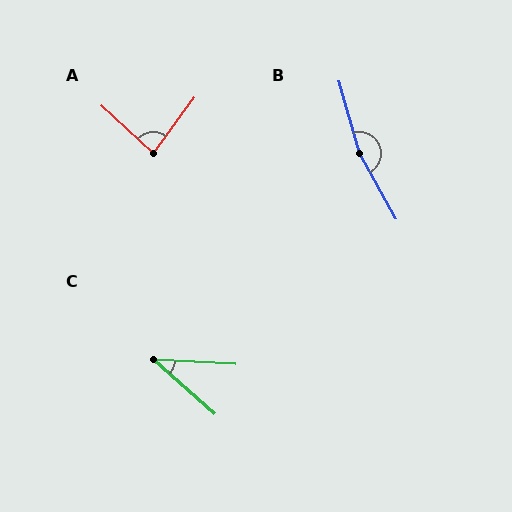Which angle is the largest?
B, at approximately 167 degrees.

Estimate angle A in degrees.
Approximately 84 degrees.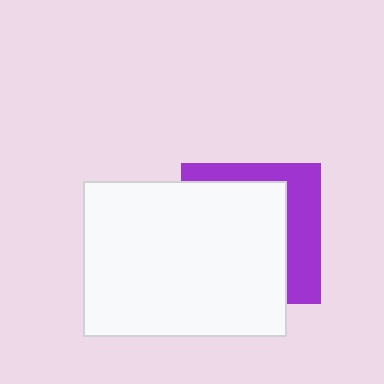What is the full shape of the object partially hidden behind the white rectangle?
The partially hidden object is a purple square.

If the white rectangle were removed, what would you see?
You would see the complete purple square.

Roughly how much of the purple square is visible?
A small part of it is visible (roughly 34%).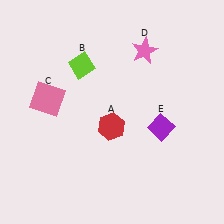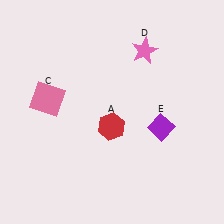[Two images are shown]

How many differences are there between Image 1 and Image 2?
There is 1 difference between the two images.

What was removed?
The lime diamond (B) was removed in Image 2.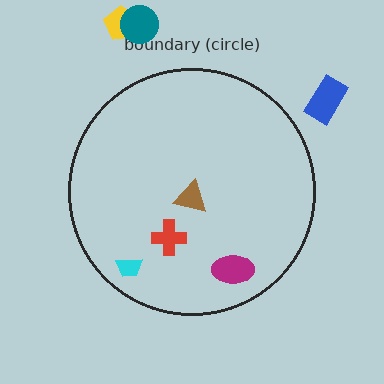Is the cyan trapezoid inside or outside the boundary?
Inside.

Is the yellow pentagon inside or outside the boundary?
Outside.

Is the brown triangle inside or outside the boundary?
Inside.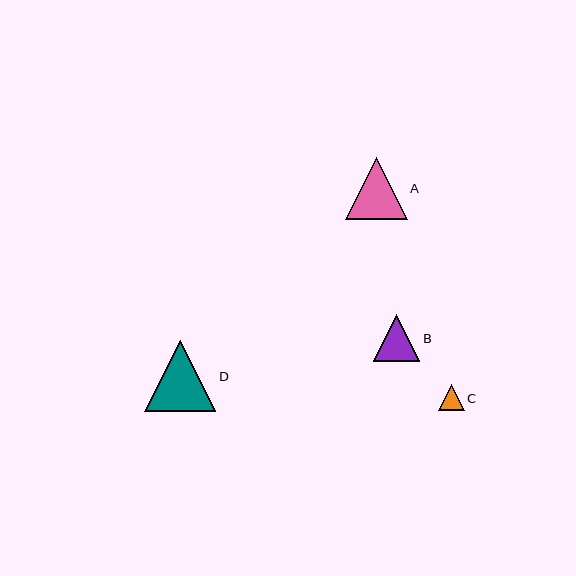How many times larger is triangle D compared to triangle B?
Triangle D is approximately 1.5 times the size of triangle B.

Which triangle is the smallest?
Triangle C is the smallest with a size of approximately 26 pixels.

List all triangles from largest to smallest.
From largest to smallest: D, A, B, C.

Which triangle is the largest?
Triangle D is the largest with a size of approximately 71 pixels.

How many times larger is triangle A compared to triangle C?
Triangle A is approximately 2.4 times the size of triangle C.